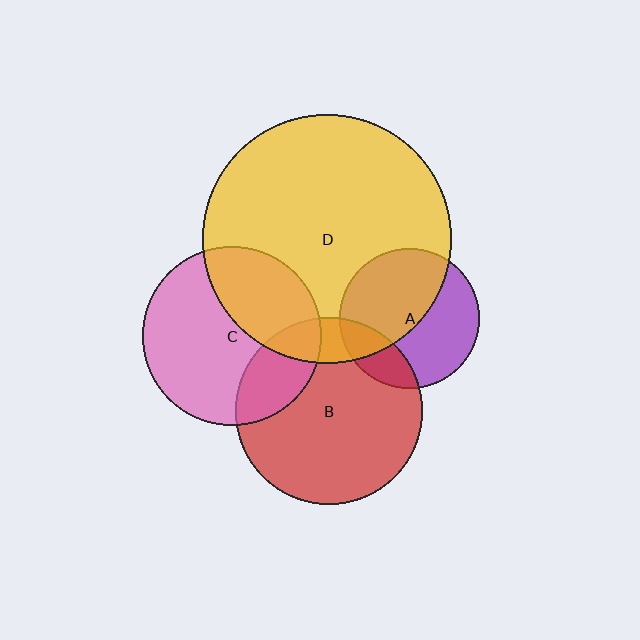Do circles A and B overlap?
Yes.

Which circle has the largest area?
Circle D (yellow).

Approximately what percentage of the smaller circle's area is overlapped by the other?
Approximately 20%.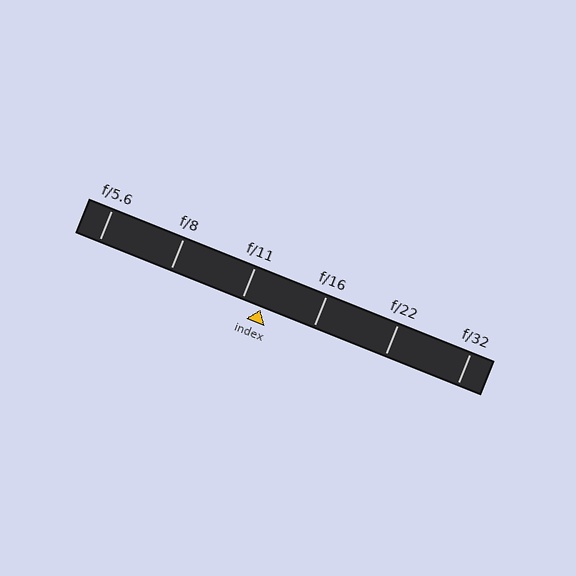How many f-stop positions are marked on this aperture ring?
There are 6 f-stop positions marked.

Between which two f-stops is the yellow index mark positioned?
The index mark is between f/11 and f/16.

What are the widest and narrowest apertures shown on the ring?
The widest aperture shown is f/5.6 and the narrowest is f/32.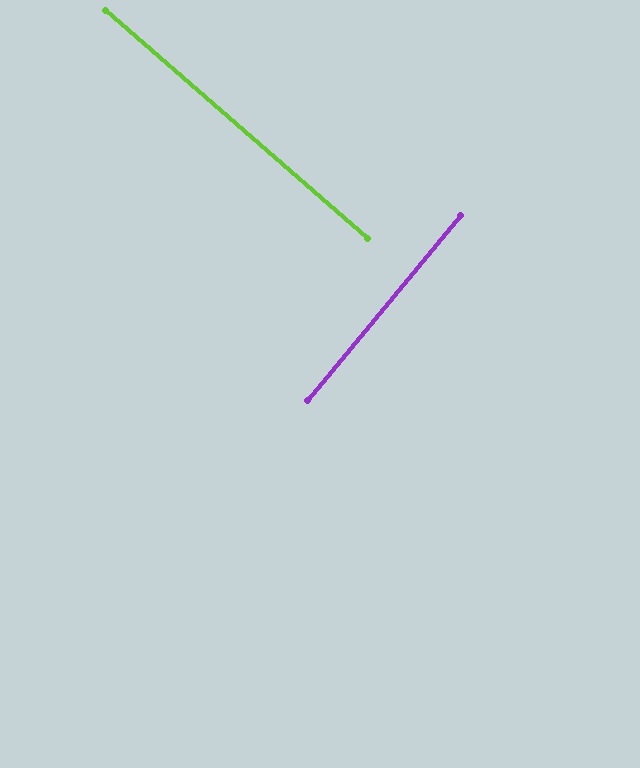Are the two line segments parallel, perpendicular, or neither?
Perpendicular — they meet at approximately 88°.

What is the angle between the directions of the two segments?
Approximately 88 degrees.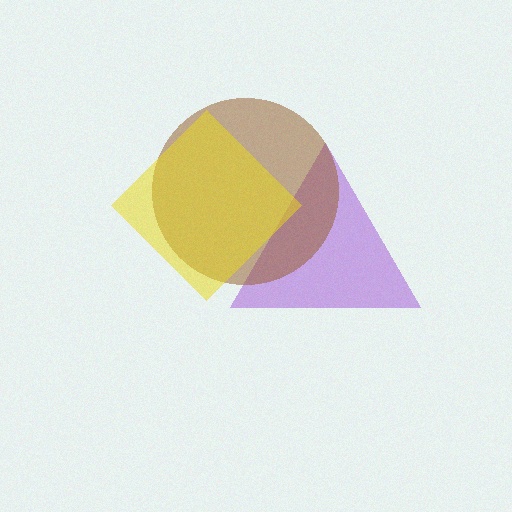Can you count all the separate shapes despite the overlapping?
Yes, there are 3 separate shapes.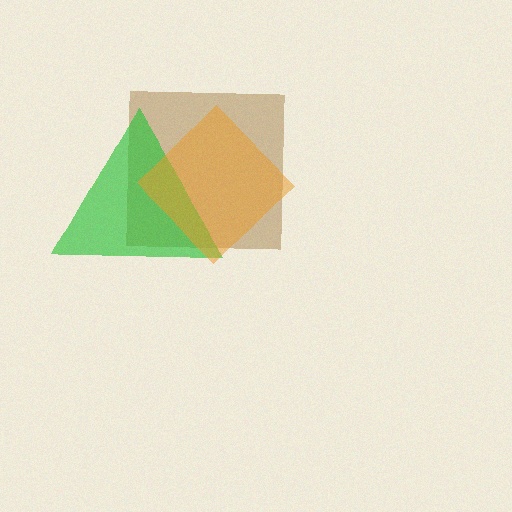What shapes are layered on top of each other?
The layered shapes are: a brown square, a green triangle, an orange diamond.